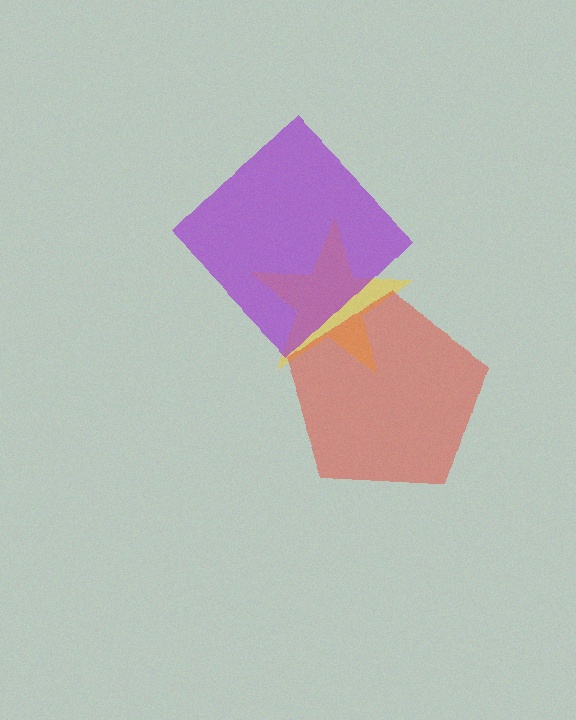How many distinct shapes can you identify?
There are 3 distinct shapes: a yellow star, a red pentagon, a purple diamond.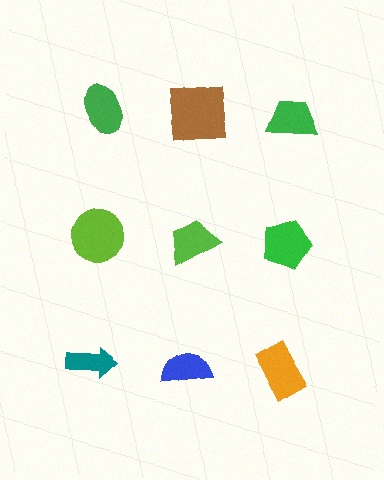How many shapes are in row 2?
3 shapes.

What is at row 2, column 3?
A green pentagon.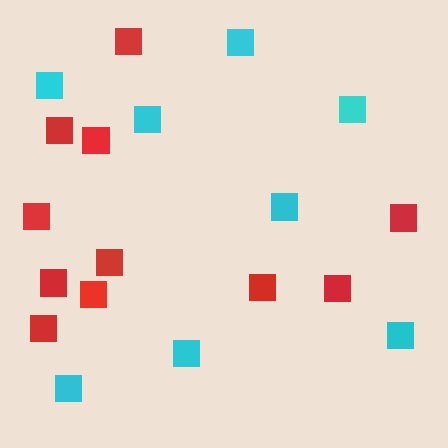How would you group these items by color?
There are 2 groups: one group of red squares (11) and one group of cyan squares (8).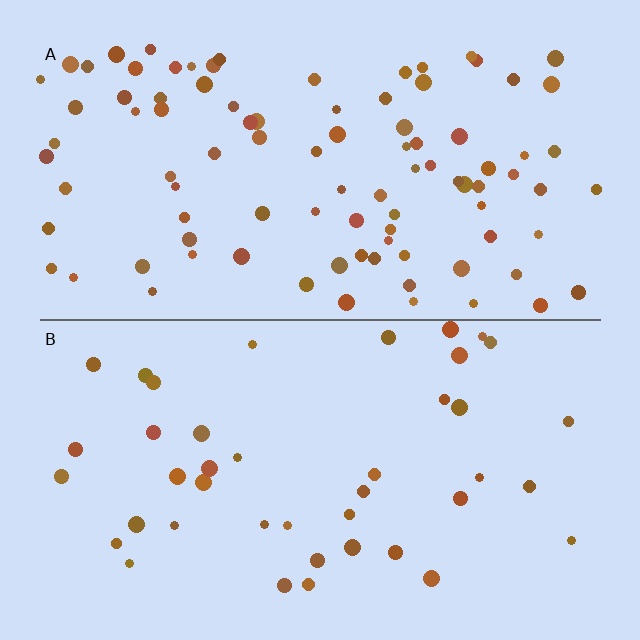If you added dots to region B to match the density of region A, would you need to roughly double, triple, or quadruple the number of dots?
Approximately double.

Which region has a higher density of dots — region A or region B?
A (the top).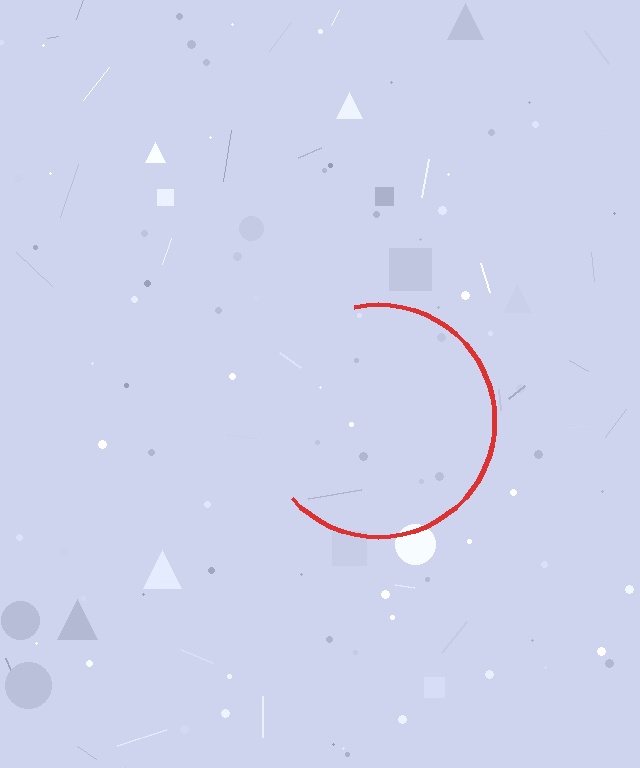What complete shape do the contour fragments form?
The contour fragments form a circle.